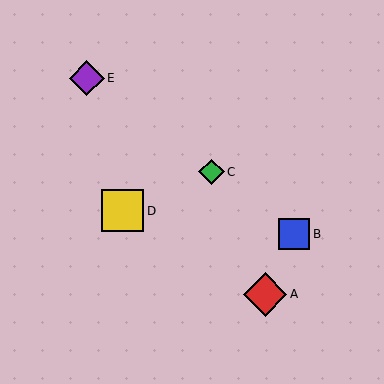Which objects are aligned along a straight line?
Objects B, C, E are aligned along a straight line.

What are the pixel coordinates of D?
Object D is at (123, 211).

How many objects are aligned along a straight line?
3 objects (B, C, E) are aligned along a straight line.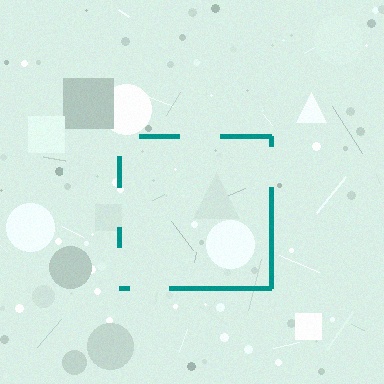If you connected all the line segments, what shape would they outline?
They would outline a square.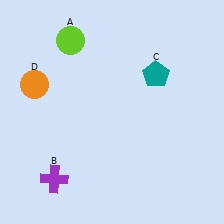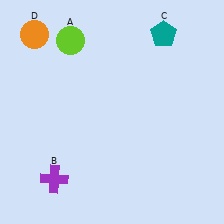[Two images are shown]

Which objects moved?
The objects that moved are: the teal pentagon (C), the orange circle (D).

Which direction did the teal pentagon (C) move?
The teal pentagon (C) moved up.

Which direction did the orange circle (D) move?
The orange circle (D) moved up.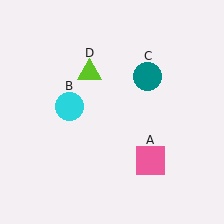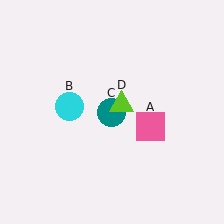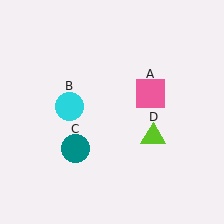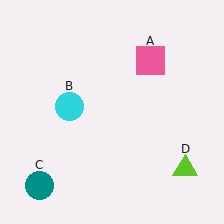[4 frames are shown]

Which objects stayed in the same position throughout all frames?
Cyan circle (object B) remained stationary.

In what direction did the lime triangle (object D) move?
The lime triangle (object D) moved down and to the right.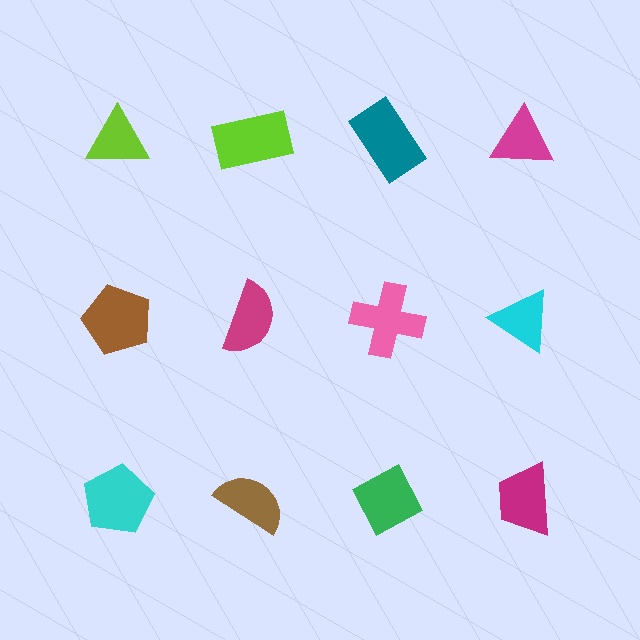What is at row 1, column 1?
A lime triangle.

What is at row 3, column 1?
A cyan pentagon.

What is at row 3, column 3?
A green diamond.